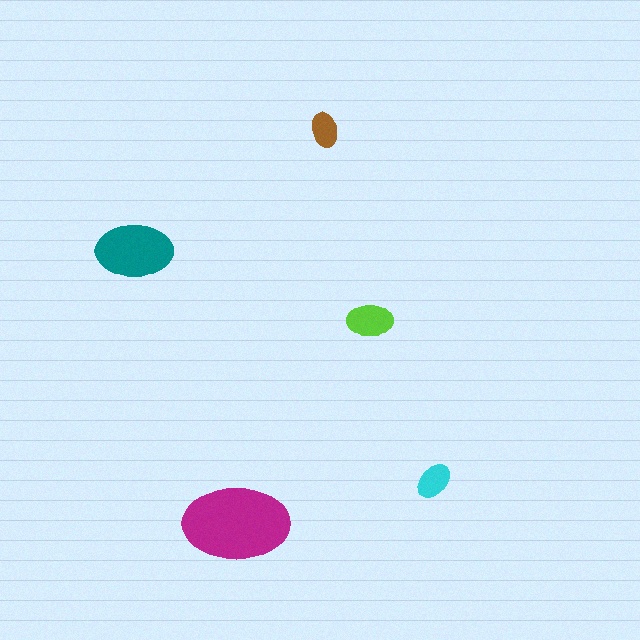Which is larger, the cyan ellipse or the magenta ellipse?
The magenta one.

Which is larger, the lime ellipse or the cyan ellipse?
The lime one.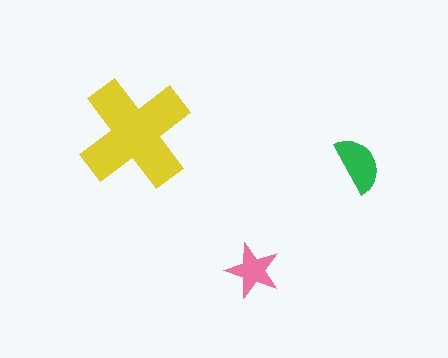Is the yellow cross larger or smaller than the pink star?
Larger.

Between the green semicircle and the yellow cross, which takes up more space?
The yellow cross.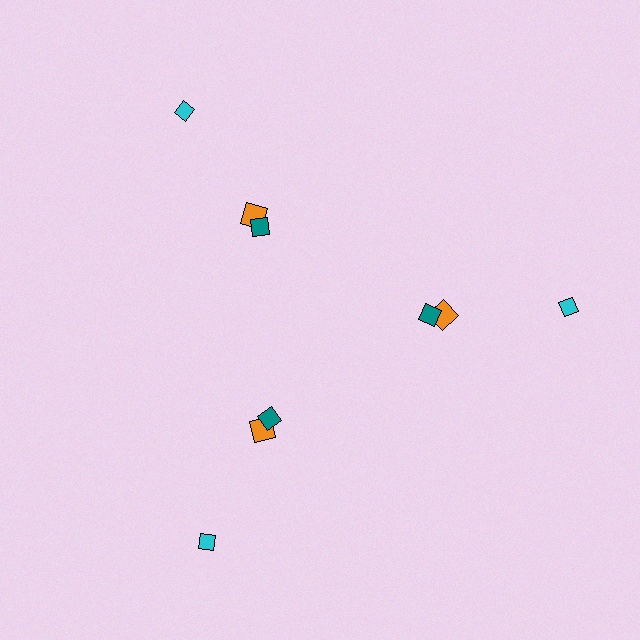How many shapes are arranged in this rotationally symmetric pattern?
There are 9 shapes, arranged in 3 groups of 3.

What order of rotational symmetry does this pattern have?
This pattern has 3-fold rotational symmetry.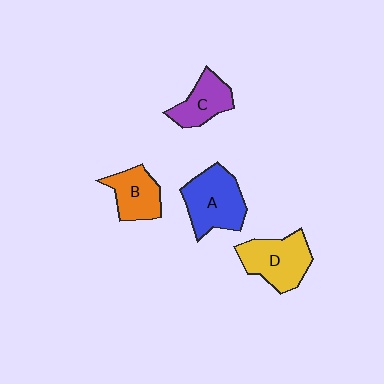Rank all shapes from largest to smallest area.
From largest to smallest: A (blue), D (yellow), B (orange), C (purple).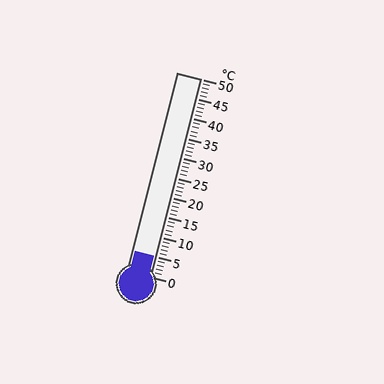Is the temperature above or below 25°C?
The temperature is below 25°C.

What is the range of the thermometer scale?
The thermometer scale ranges from 0°C to 50°C.